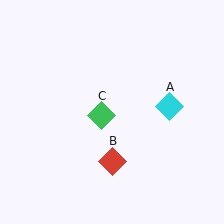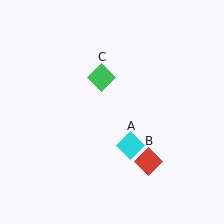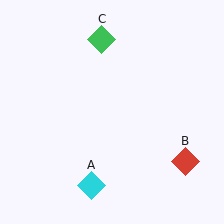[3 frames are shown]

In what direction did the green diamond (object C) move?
The green diamond (object C) moved up.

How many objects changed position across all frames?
3 objects changed position: cyan diamond (object A), red diamond (object B), green diamond (object C).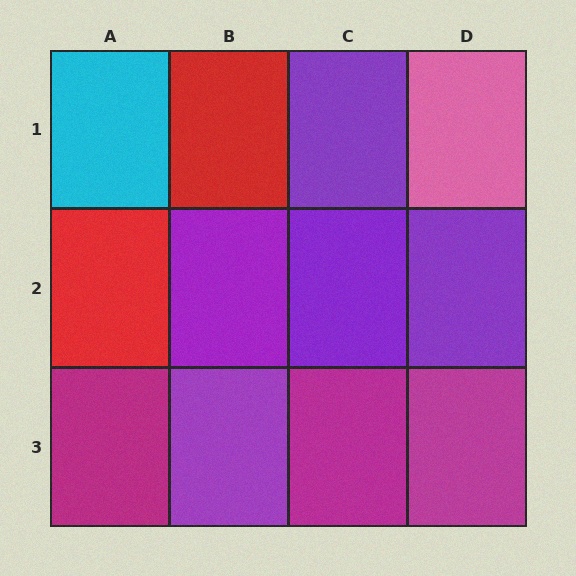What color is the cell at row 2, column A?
Red.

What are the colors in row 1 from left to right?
Cyan, red, purple, pink.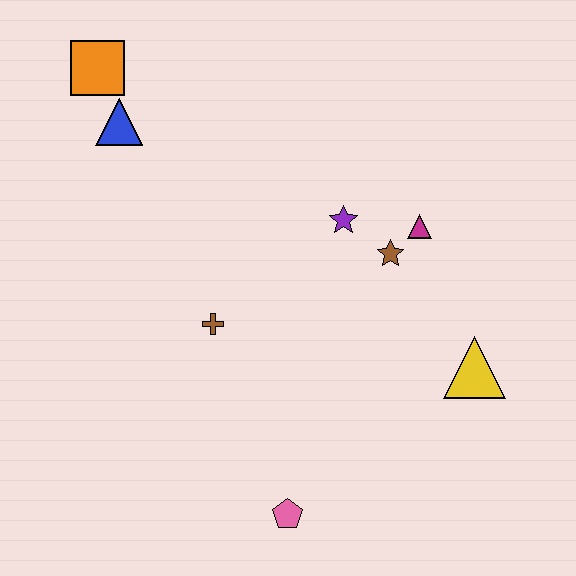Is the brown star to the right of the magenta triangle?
No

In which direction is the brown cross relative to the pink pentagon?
The brown cross is above the pink pentagon.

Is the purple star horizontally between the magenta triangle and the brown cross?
Yes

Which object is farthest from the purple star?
The pink pentagon is farthest from the purple star.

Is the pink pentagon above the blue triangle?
No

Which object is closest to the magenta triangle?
The brown star is closest to the magenta triangle.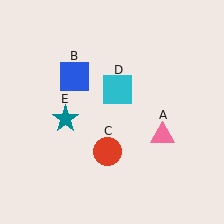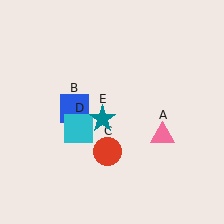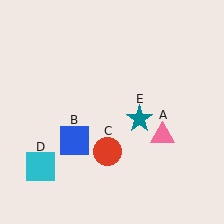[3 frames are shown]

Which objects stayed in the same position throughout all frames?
Pink triangle (object A) and red circle (object C) remained stationary.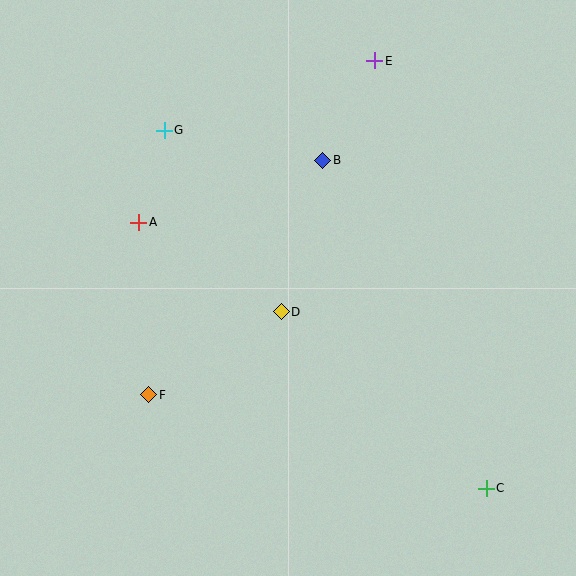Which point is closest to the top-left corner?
Point G is closest to the top-left corner.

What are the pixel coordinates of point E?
Point E is at (375, 61).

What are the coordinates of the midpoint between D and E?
The midpoint between D and E is at (328, 186).